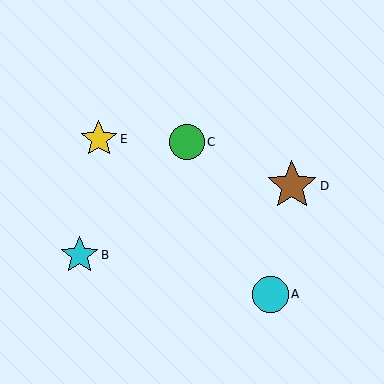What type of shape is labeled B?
Shape B is a cyan star.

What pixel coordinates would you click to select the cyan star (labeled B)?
Click at (79, 255) to select the cyan star B.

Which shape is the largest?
The brown star (labeled D) is the largest.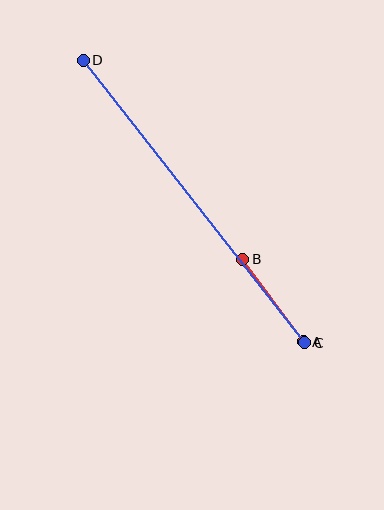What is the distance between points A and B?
The distance is approximately 102 pixels.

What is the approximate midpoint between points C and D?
The midpoint is at approximately (194, 201) pixels.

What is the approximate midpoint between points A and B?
The midpoint is at approximately (273, 300) pixels.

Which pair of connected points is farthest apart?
Points C and D are farthest apart.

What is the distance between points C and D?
The distance is approximately 359 pixels.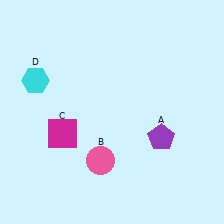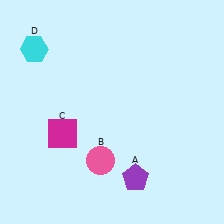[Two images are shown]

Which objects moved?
The objects that moved are: the purple pentagon (A), the cyan hexagon (D).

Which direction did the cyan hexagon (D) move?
The cyan hexagon (D) moved up.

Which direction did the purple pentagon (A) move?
The purple pentagon (A) moved down.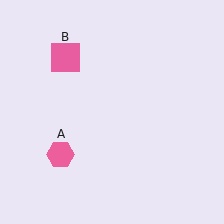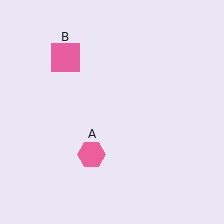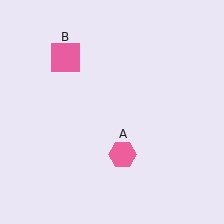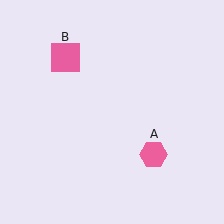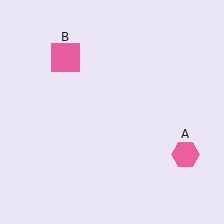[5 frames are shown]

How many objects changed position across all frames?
1 object changed position: pink hexagon (object A).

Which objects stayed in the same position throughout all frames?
Pink square (object B) remained stationary.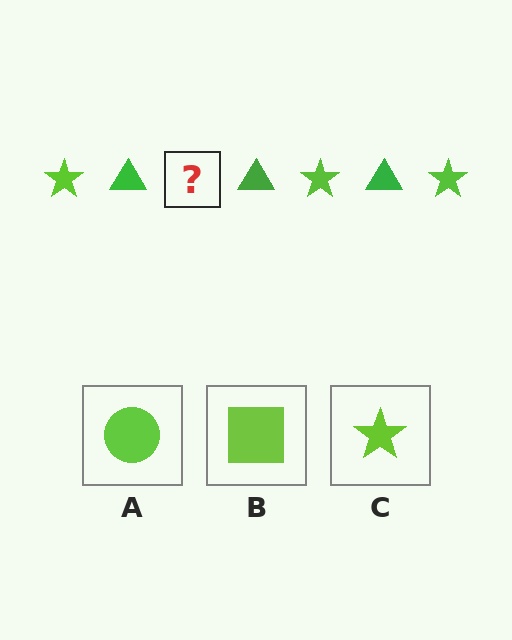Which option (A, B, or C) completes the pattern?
C.